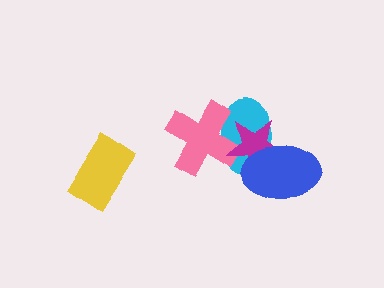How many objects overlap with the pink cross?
2 objects overlap with the pink cross.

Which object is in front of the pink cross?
The magenta star is in front of the pink cross.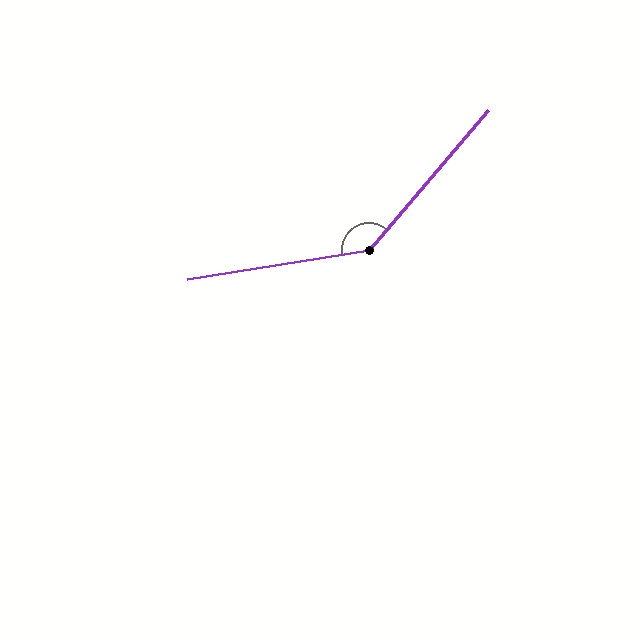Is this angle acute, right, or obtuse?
It is obtuse.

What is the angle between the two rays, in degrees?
Approximately 140 degrees.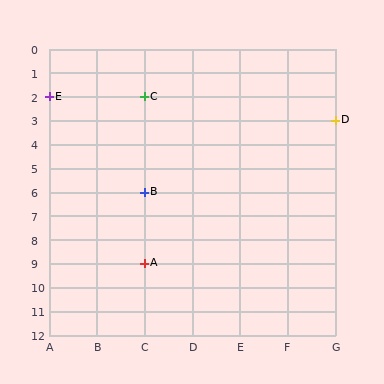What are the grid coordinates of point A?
Point A is at grid coordinates (C, 9).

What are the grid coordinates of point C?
Point C is at grid coordinates (C, 2).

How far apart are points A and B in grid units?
Points A and B are 3 rows apart.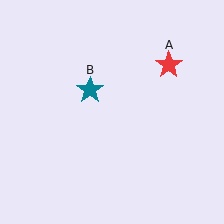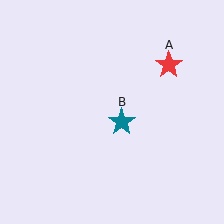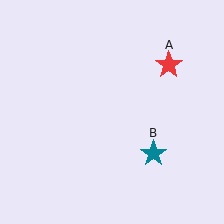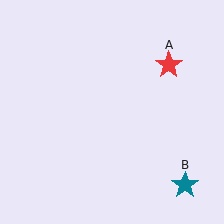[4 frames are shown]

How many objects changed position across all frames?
1 object changed position: teal star (object B).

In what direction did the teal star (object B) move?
The teal star (object B) moved down and to the right.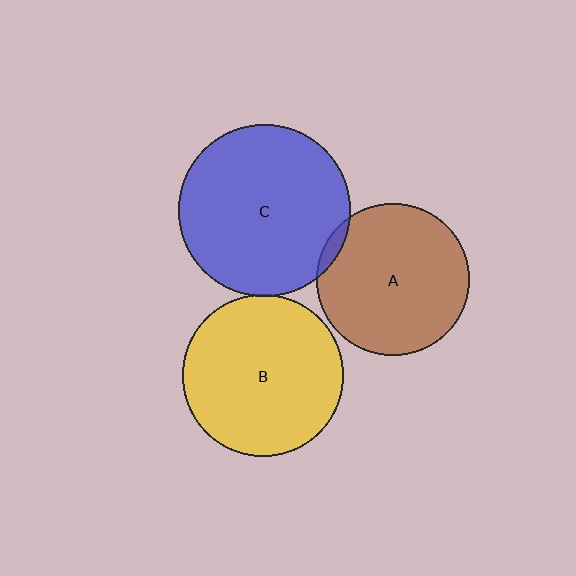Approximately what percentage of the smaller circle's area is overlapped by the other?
Approximately 5%.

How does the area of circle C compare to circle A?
Approximately 1.3 times.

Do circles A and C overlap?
Yes.